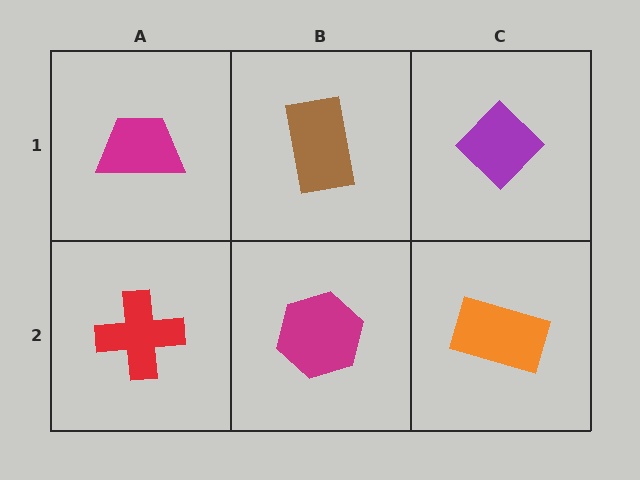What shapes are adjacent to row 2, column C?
A purple diamond (row 1, column C), a magenta hexagon (row 2, column B).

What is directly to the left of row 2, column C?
A magenta hexagon.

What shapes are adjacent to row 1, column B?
A magenta hexagon (row 2, column B), a magenta trapezoid (row 1, column A), a purple diamond (row 1, column C).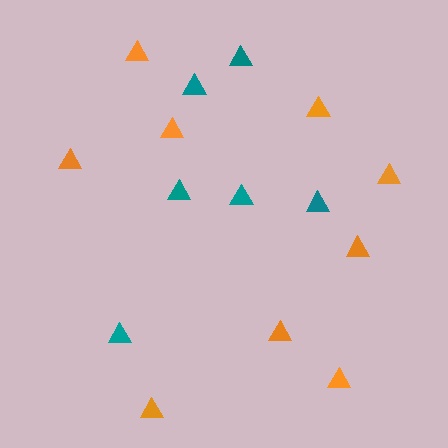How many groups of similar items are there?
There are 2 groups: one group of teal triangles (6) and one group of orange triangles (9).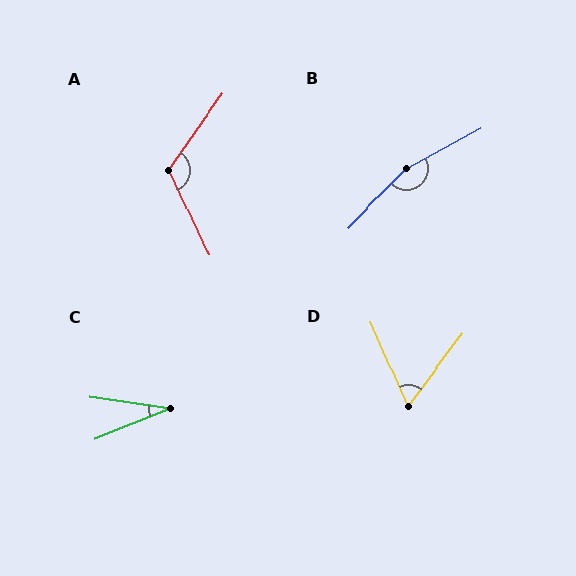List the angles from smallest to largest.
C (30°), D (60°), A (120°), B (164°).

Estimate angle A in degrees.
Approximately 120 degrees.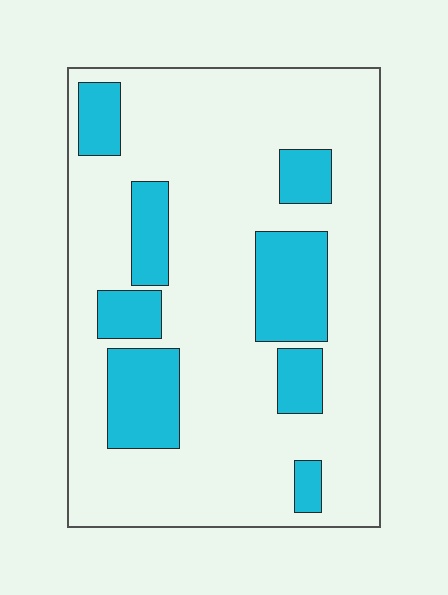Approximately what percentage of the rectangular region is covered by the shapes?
Approximately 25%.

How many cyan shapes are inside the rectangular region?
8.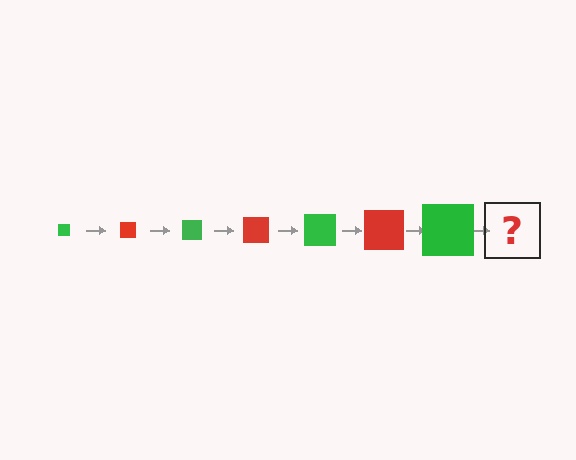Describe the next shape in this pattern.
It should be a red square, larger than the previous one.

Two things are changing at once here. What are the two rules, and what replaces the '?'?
The two rules are that the square grows larger each step and the color cycles through green and red. The '?' should be a red square, larger than the previous one.